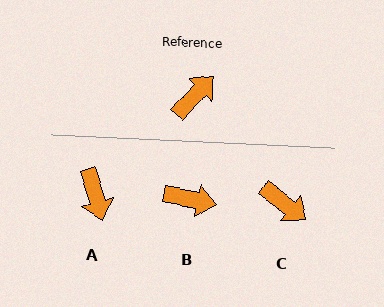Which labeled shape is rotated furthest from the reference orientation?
A, about 121 degrees away.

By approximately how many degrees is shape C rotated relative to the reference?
Approximately 84 degrees clockwise.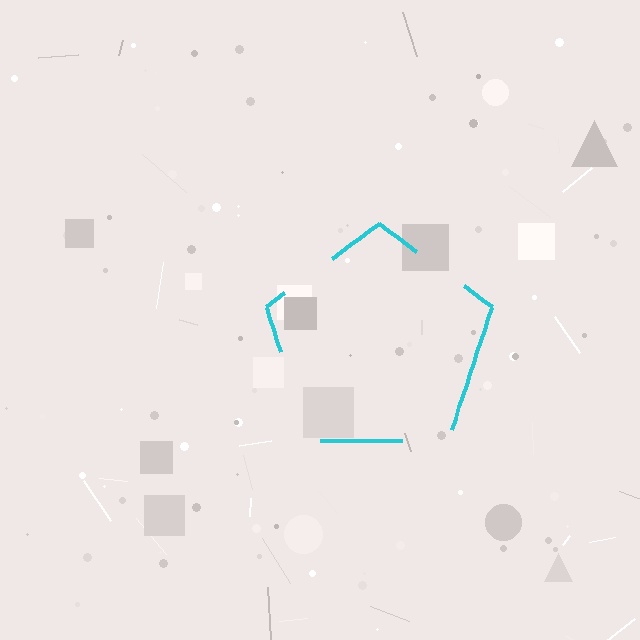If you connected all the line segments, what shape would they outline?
They would outline a pentagon.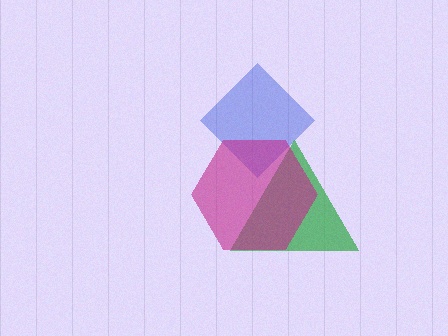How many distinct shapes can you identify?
There are 3 distinct shapes: a blue diamond, a green triangle, a magenta hexagon.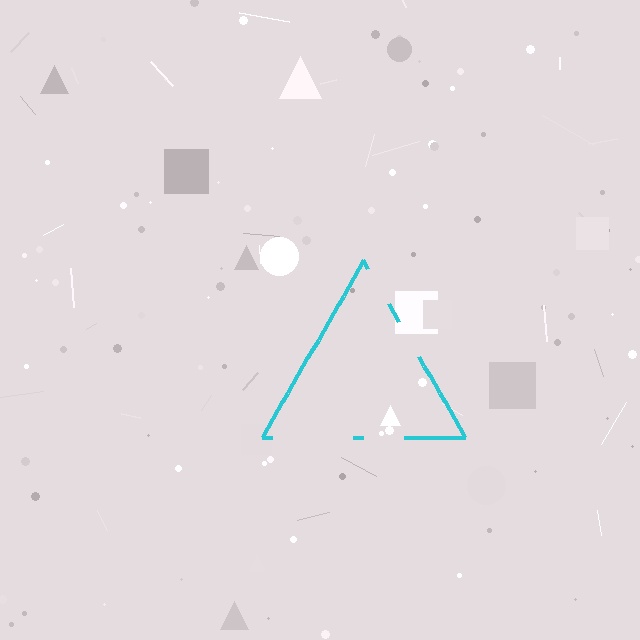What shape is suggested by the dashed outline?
The dashed outline suggests a triangle.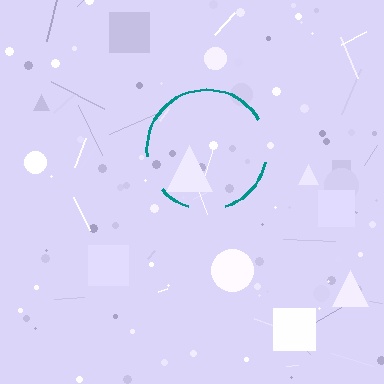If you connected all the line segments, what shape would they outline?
They would outline a circle.